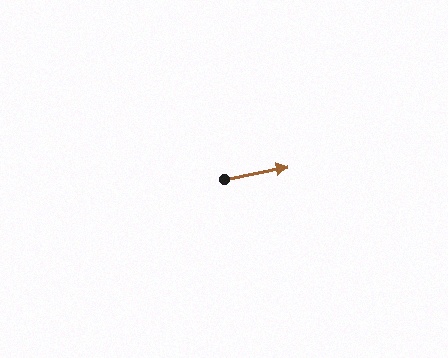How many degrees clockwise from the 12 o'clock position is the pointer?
Approximately 79 degrees.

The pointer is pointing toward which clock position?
Roughly 3 o'clock.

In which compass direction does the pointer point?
East.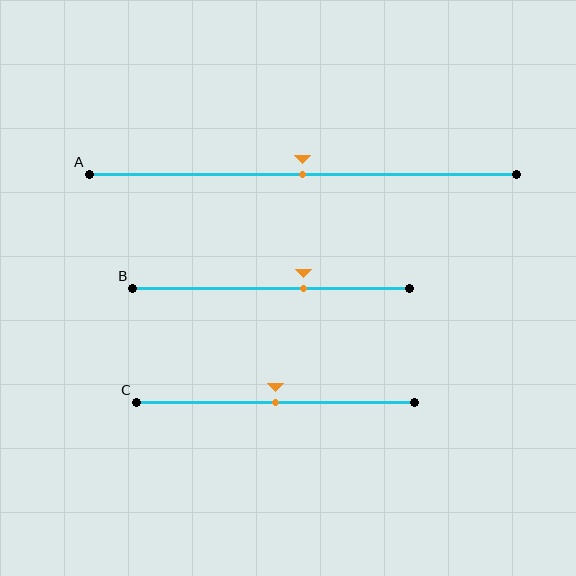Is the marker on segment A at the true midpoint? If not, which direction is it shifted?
Yes, the marker on segment A is at the true midpoint.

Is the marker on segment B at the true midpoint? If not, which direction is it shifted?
No, the marker on segment B is shifted to the right by about 12% of the segment length.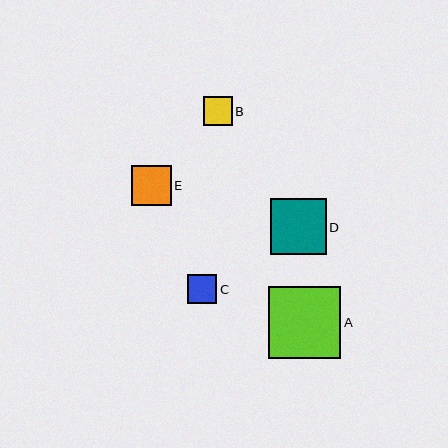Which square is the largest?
Square A is the largest with a size of approximately 72 pixels.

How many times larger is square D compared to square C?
Square D is approximately 1.9 times the size of square C.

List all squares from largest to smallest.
From largest to smallest: A, D, E, C, B.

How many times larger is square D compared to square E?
Square D is approximately 1.4 times the size of square E.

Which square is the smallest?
Square B is the smallest with a size of approximately 29 pixels.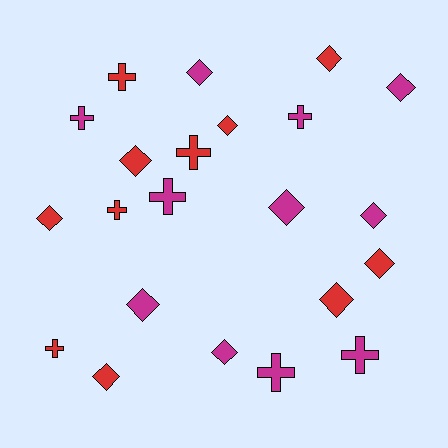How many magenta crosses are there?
There are 5 magenta crosses.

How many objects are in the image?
There are 22 objects.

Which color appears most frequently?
Red, with 11 objects.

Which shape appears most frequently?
Diamond, with 13 objects.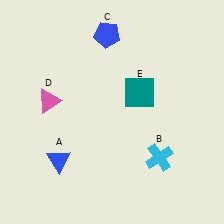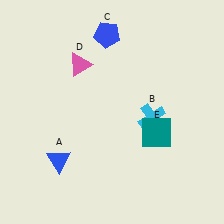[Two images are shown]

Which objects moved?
The objects that moved are: the cyan cross (B), the pink triangle (D), the teal square (E).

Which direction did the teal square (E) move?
The teal square (E) moved down.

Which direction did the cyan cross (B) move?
The cyan cross (B) moved up.